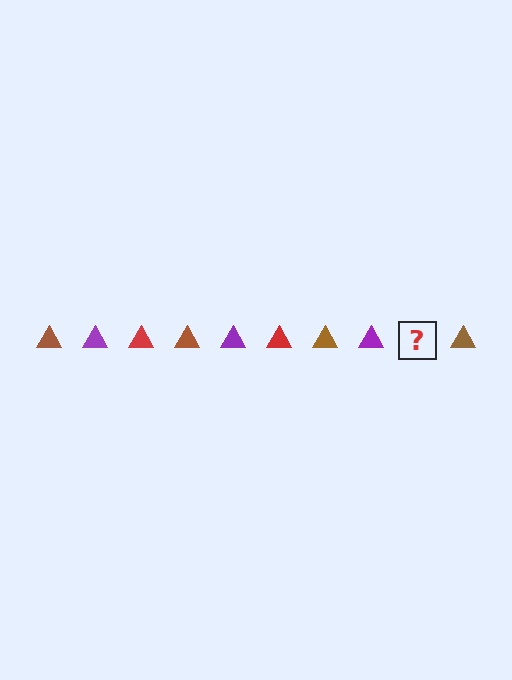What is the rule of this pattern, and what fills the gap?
The rule is that the pattern cycles through brown, purple, red triangles. The gap should be filled with a red triangle.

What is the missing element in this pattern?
The missing element is a red triangle.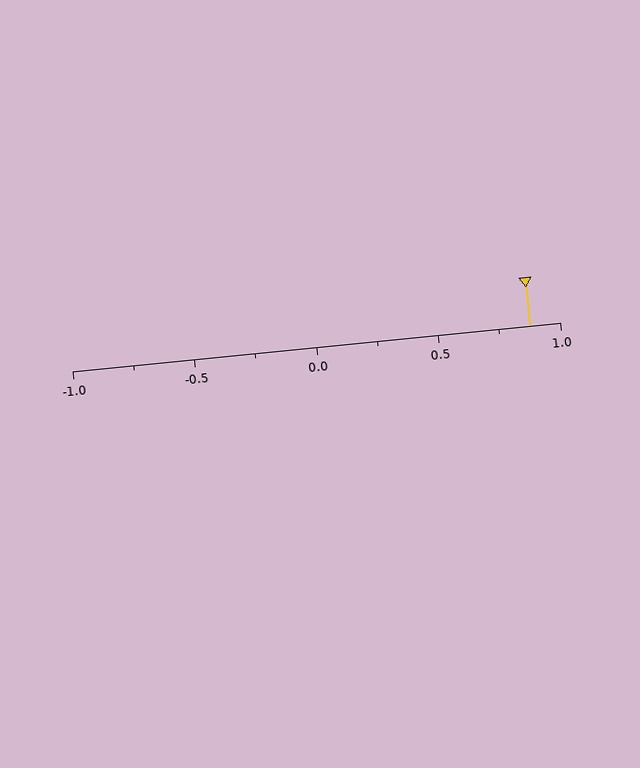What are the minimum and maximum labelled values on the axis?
The axis runs from -1.0 to 1.0.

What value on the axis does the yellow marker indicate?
The marker indicates approximately 0.88.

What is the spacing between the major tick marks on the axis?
The major ticks are spaced 0.5 apart.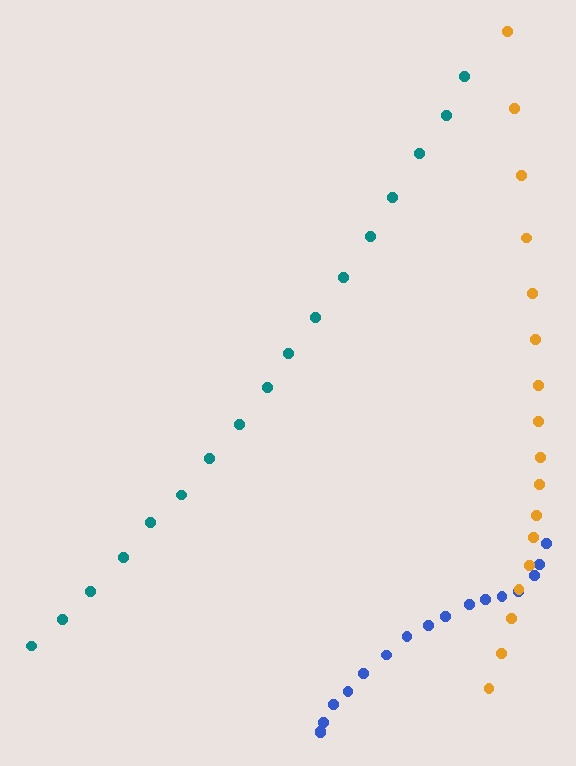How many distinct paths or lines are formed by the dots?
There are 3 distinct paths.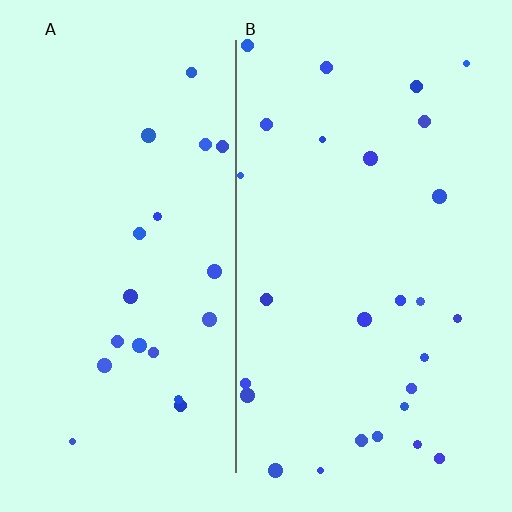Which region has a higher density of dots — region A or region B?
B (the right).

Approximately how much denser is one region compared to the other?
Approximately 1.3× — region B over region A.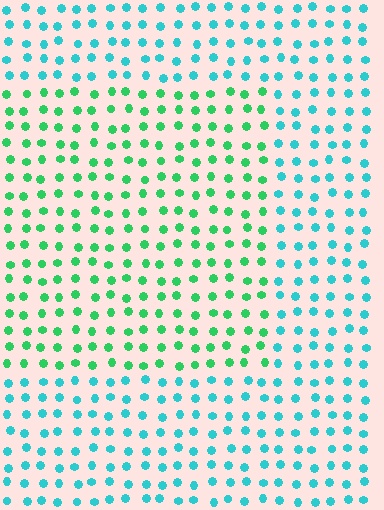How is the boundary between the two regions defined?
The boundary is defined purely by a slight shift in hue (about 42 degrees). Spacing, size, and orientation are identical on both sides.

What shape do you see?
I see a rectangle.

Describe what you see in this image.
The image is filled with small cyan elements in a uniform arrangement. A rectangle-shaped region is visible where the elements are tinted to a slightly different hue, forming a subtle color boundary.